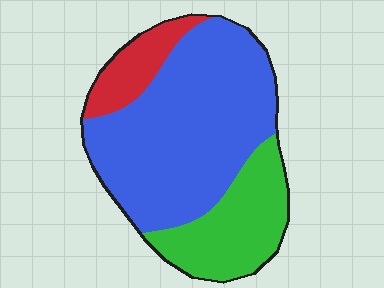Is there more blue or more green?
Blue.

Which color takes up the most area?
Blue, at roughly 65%.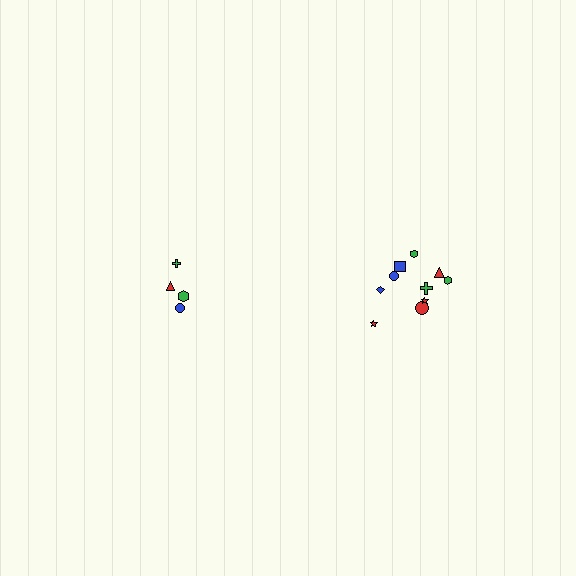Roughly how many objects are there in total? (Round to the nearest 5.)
Roughly 15 objects in total.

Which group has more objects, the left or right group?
The right group.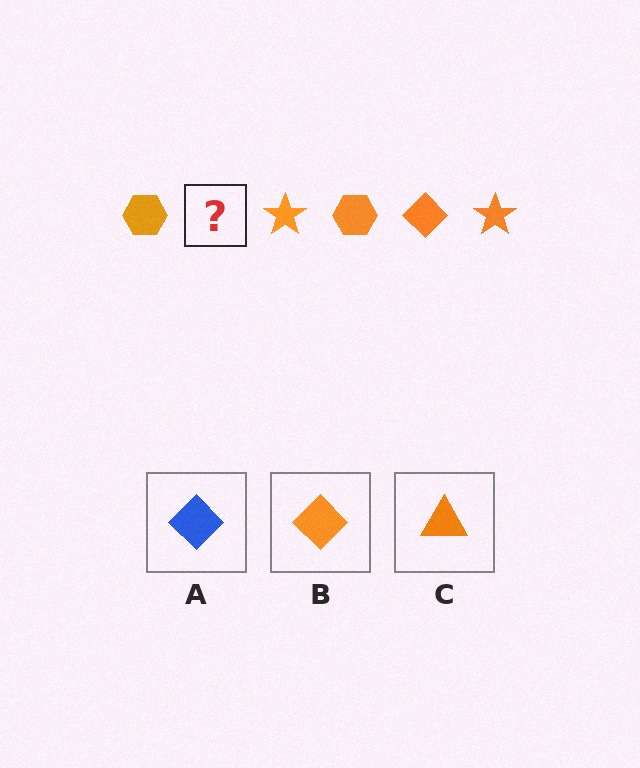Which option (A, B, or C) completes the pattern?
B.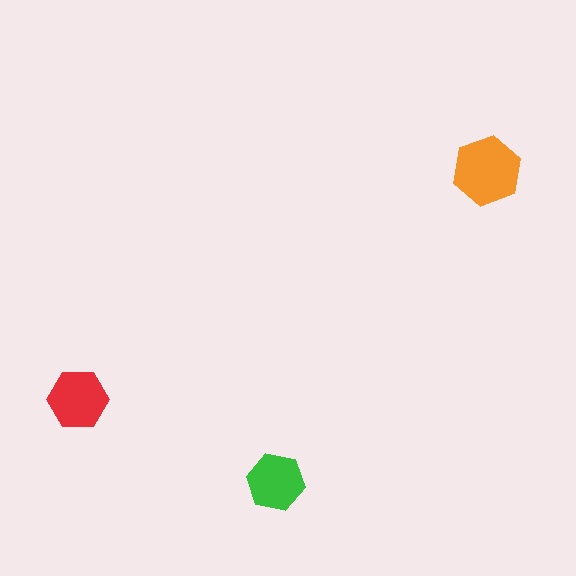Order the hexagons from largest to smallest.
the orange one, the red one, the green one.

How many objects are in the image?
There are 3 objects in the image.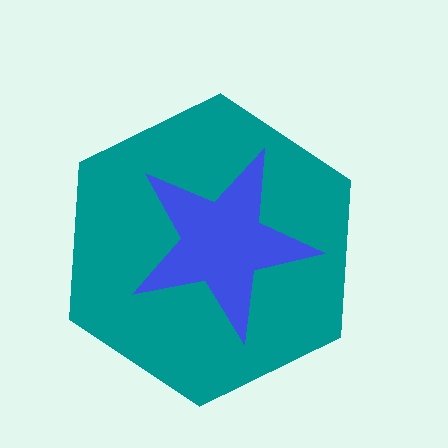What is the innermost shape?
The blue star.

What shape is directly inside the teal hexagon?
The blue star.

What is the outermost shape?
The teal hexagon.